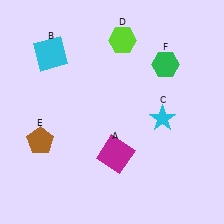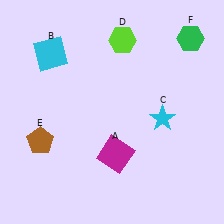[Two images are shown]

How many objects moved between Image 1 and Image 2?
1 object moved between the two images.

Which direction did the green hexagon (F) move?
The green hexagon (F) moved up.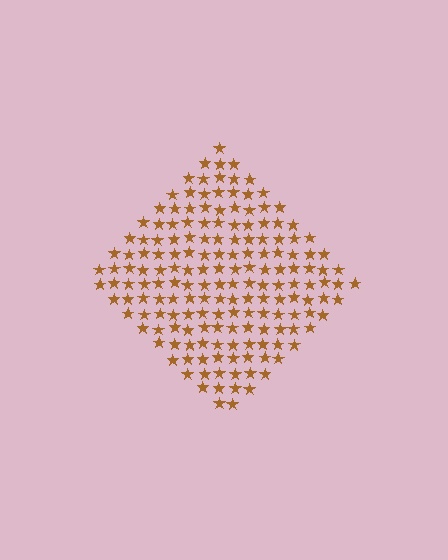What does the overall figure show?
The overall figure shows a diamond.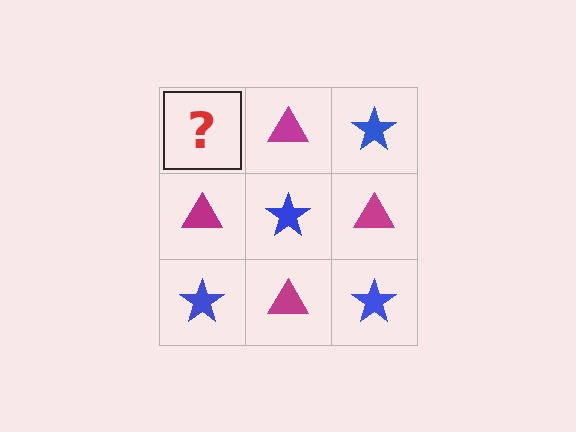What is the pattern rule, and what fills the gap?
The rule is that it alternates blue star and magenta triangle in a checkerboard pattern. The gap should be filled with a blue star.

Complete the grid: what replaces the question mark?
The question mark should be replaced with a blue star.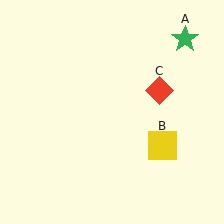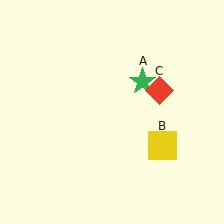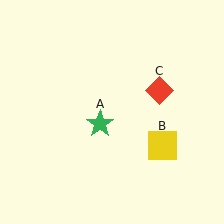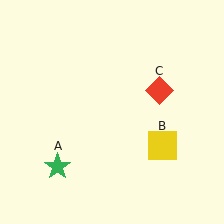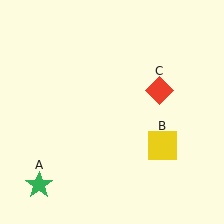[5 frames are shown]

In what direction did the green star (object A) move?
The green star (object A) moved down and to the left.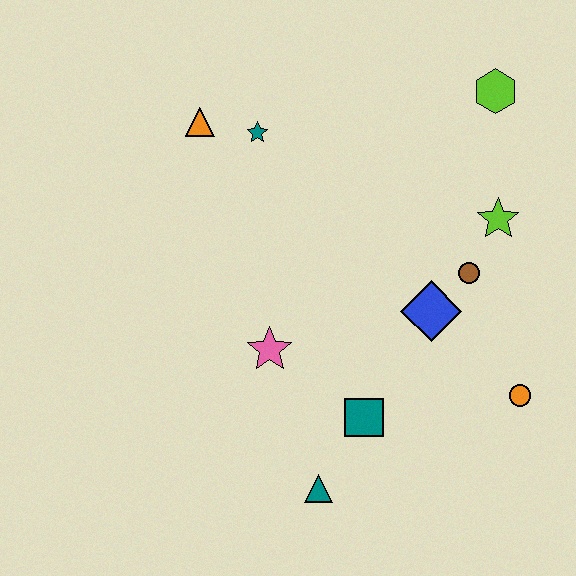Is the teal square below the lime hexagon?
Yes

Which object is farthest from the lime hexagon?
The teal triangle is farthest from the lime hexagon.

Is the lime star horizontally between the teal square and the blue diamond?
No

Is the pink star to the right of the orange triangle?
Yes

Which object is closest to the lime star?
The brown circle is closest to the lime star.